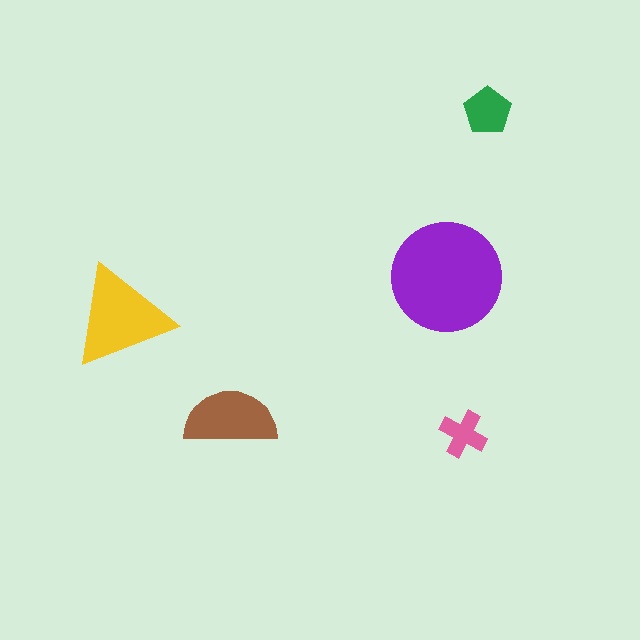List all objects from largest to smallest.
The purple circle, the yellow triangle, the brown semicircle, the green pentagon, the pink cross.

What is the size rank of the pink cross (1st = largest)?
5th.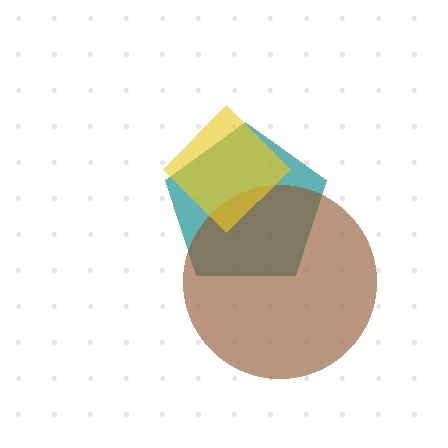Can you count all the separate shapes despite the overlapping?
Yes, there are 3 separate shapes.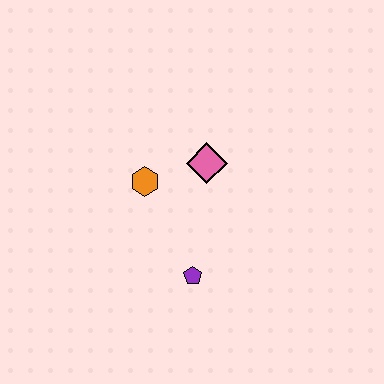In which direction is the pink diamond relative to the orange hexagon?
The pink diamond is to the right of the orange hexagon.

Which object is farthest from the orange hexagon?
The purple pentagon is farthest from the orange hexagon.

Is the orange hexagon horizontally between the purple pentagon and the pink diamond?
No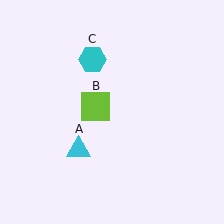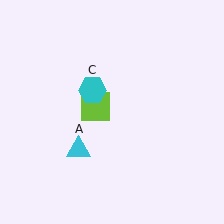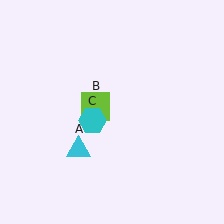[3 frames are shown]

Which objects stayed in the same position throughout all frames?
Cyan triangle (object A) and lime square (object B) remained stationary.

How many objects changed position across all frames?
1 object changed position: cyan hexagon (object C).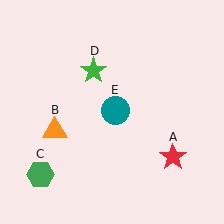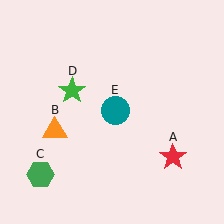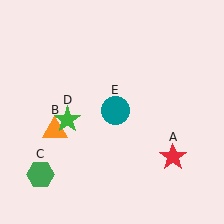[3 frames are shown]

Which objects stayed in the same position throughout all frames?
Red star (object A) and orange triangle (object B) and green hexagon (object C) and teal circle (object E) remained stationary.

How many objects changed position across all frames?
1 object changed position: green star (object D).